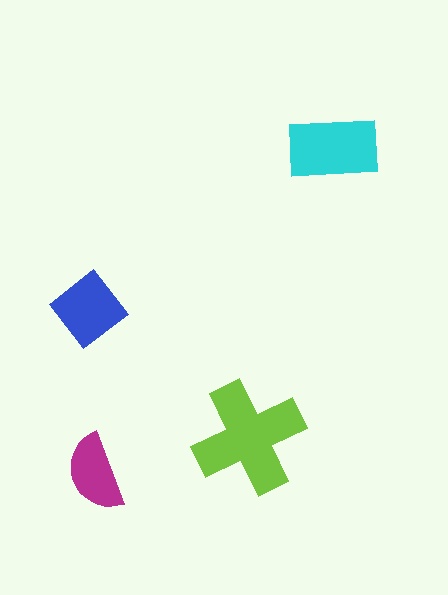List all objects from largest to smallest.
The lime cross, the cyan rectangle, the blue diamond, the magenta semicircle.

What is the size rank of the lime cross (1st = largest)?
1st.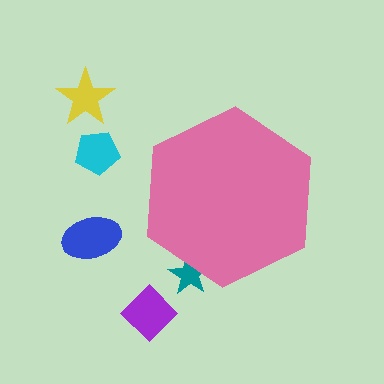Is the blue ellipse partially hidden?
No, the blue ellipse is fully visible.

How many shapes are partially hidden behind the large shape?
1 shape is partially hidden.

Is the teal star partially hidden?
Yes, the teal star is partially hidden behind the pink hexagon.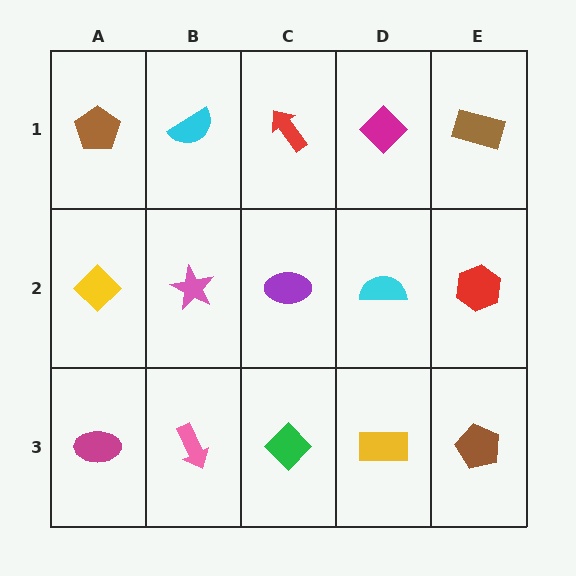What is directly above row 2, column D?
A magenta diamond.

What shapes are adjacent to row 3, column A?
A yellow diamond (row 2, column A), a pink arrow (row 3, column B).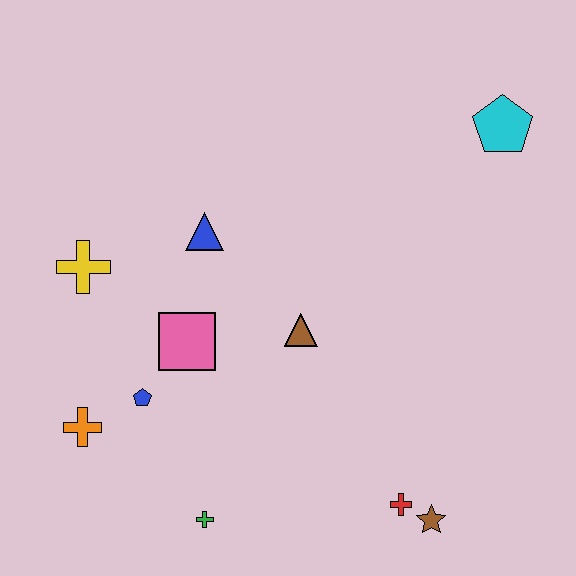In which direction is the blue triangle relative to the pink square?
The blue triangle is above the pink square.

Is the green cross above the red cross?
No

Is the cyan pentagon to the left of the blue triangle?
No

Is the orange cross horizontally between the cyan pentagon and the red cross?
No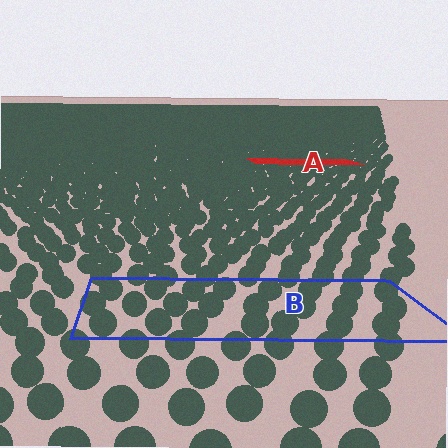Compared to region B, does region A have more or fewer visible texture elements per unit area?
Region A has more texture elements per unit area — they are packed more densely because it is farther away.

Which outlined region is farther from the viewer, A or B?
Region A is farther from the viewer — the texture elements inside it appear smaller and more densely packed.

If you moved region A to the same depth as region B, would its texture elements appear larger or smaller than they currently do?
They would appear larger. At a closer depth, the same texture elements are projected at a bigger on-screen size.